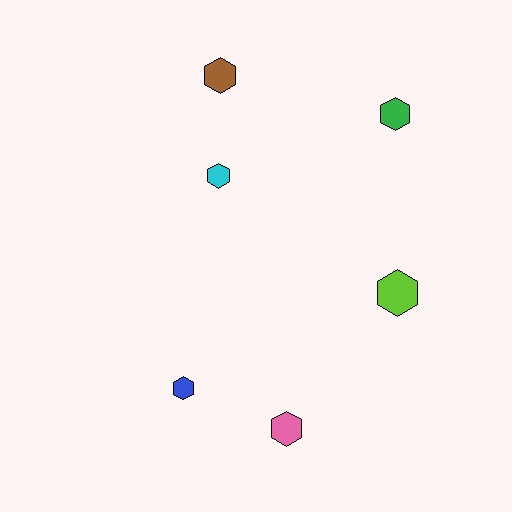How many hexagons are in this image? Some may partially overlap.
There are 6 hexagons.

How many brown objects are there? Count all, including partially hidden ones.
There is 1 brown object.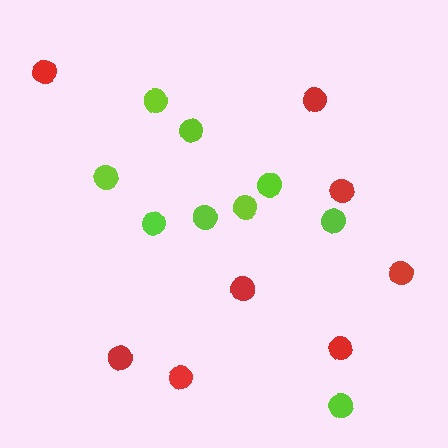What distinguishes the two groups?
There are 2 groups: one group of red circles (8) and one group of lime circles (9).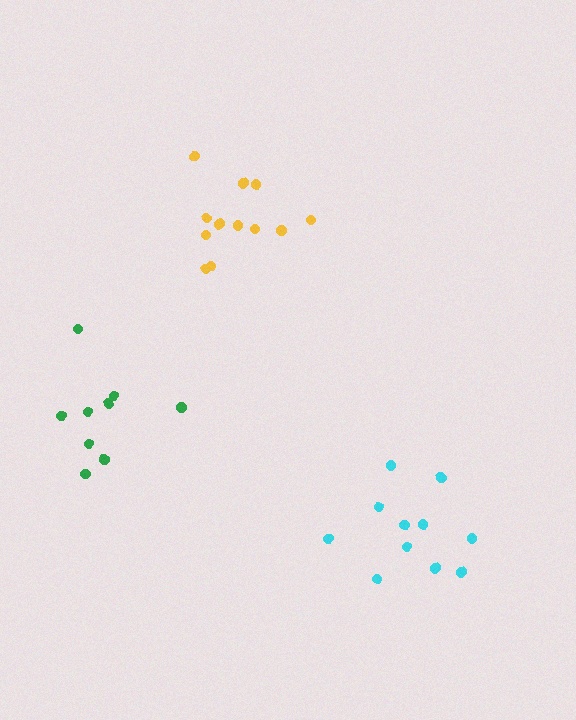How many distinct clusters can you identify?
There are 3 distinct clusters.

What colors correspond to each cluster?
The clusters are colored: yellow, cyan, green.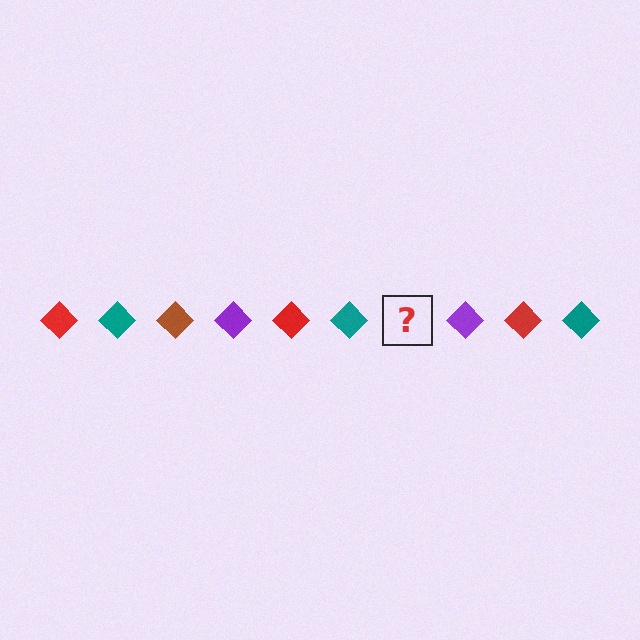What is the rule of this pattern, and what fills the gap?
The rule is that the pattern cycles through red, teal, brown, purple diamonds. The gap should be filled with a brown diamond.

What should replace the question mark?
The question mark should be replaced with a brown diamond.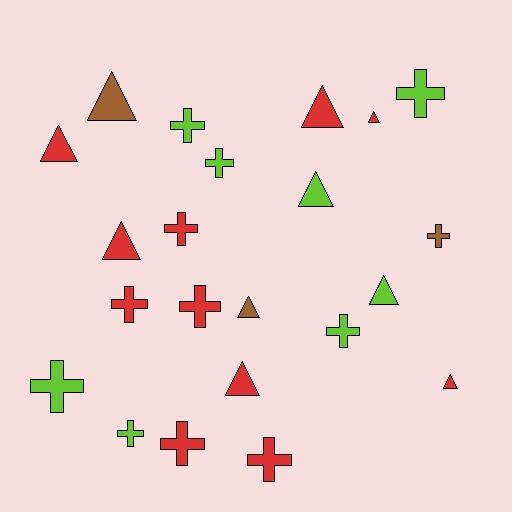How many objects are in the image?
There are 22 objects.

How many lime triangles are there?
There are 2 lime triangles.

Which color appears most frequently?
Red, with 11 objects.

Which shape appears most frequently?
Cross, with 12 objects.